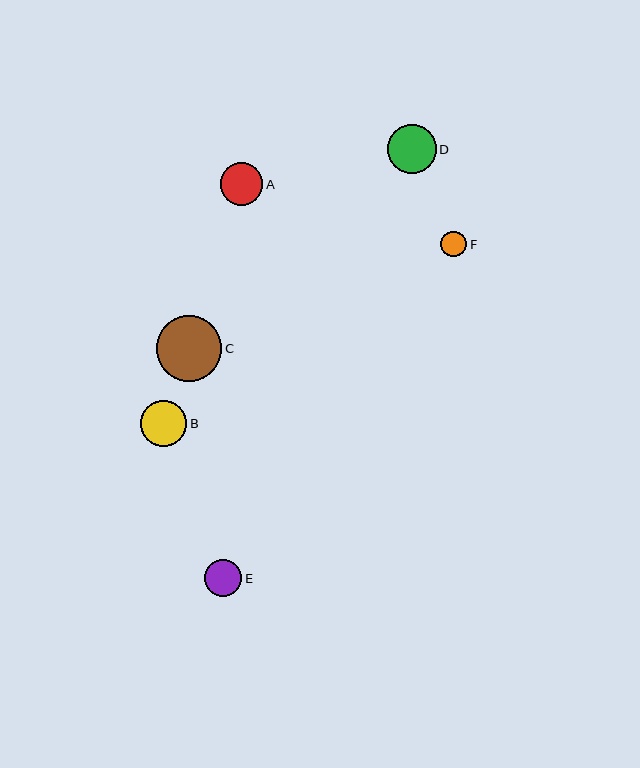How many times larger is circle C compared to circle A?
Circle C is approximately 1.5 times the size of circle A.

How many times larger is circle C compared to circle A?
Circle C is approximately 1.5 times the size of circle A.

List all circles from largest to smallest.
From largest to smallest: C, D, B, A, E, F.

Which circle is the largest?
Circle C is the largest with a size of approximately 66 pixels.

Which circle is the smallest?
Circle F is the smallest with a size of approximately 26 pixels.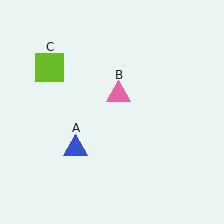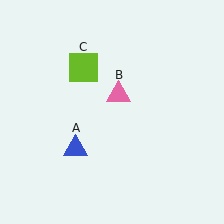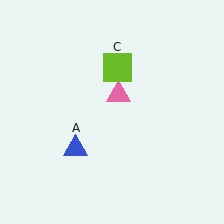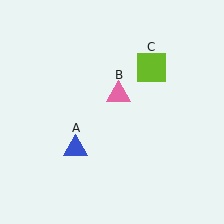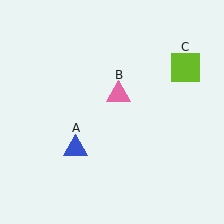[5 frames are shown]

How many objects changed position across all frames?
1 object changed position: lime square (object C).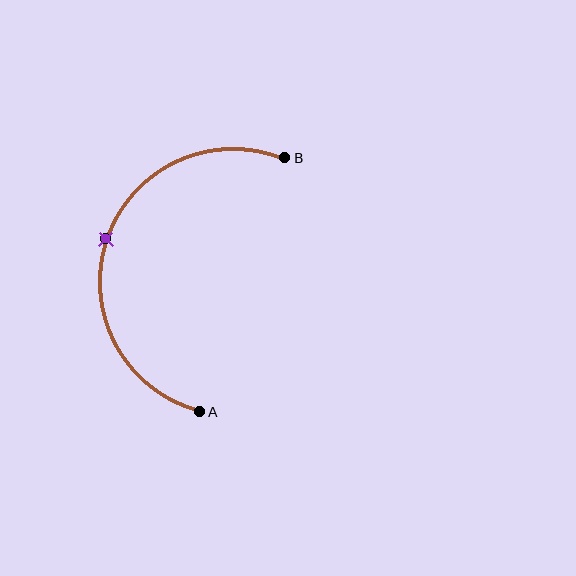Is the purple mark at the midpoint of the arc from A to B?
Yes. The purple mark lies on the arc at equal arc-length from both A and B — it is the arc midpoint.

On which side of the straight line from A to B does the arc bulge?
The arc bulges to the left of the straight line connecting A and B.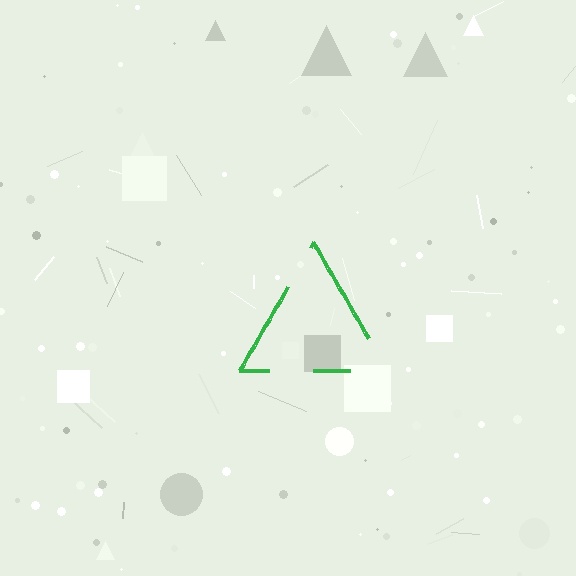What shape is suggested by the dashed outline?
The dashed outline suggests a triangle.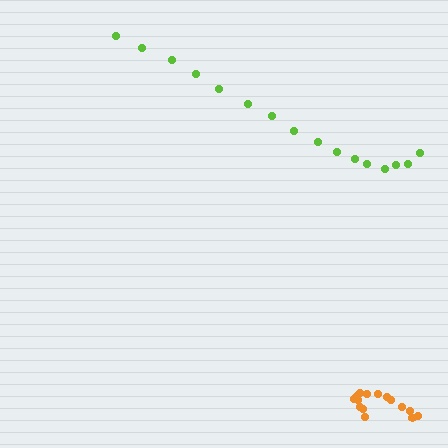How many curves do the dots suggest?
There are 2 distinct paths.